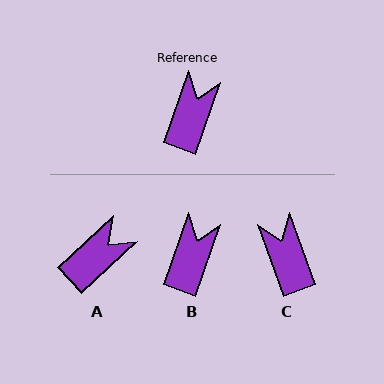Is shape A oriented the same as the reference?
No, it is off by about 28 degrees.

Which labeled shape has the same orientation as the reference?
B.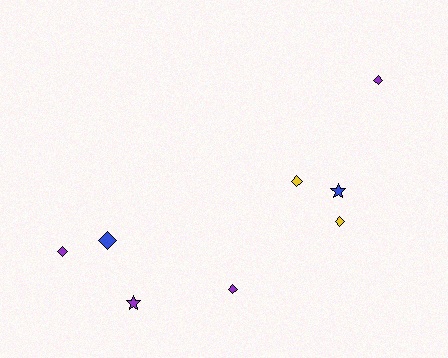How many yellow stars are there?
There are no yellow stars.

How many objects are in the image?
There are 8 objects.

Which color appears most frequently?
Purple, with 4 objects.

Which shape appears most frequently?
Diamond, with 6 objects.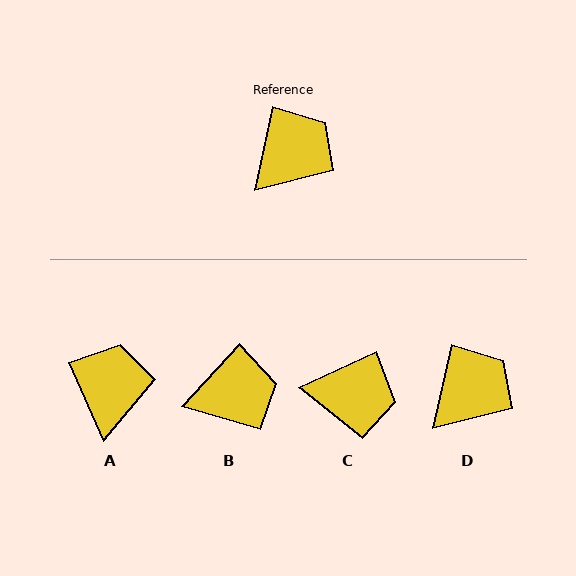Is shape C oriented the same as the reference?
No, it is off by about 53 degrees.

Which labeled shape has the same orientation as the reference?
D.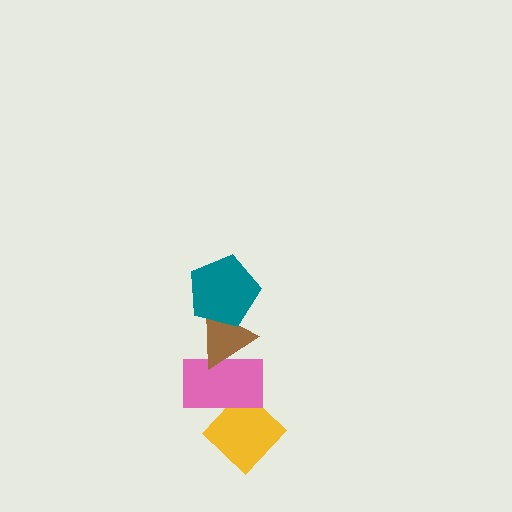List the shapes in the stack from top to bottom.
From top to bottom: the teal pentagon, the brown triangle, the pink rectangle, the yellow diamond.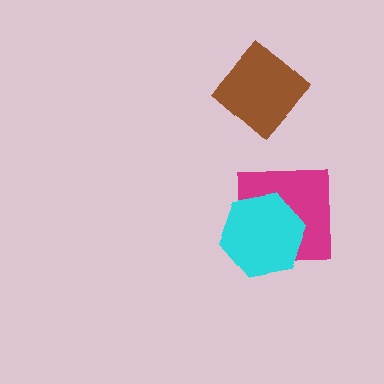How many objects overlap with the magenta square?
1 object overlaps with the magenta square.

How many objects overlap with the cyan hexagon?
1 object overlaps with the cyan hexagon.